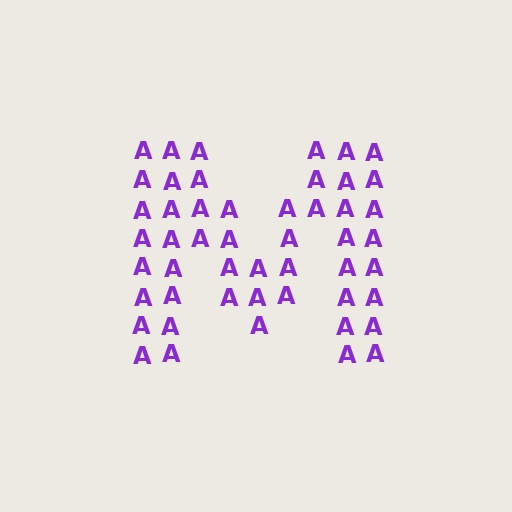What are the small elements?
The small elements are letter A's.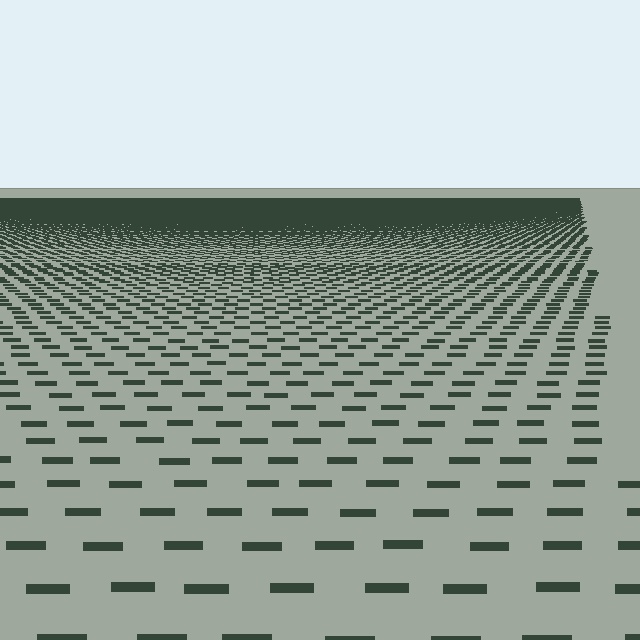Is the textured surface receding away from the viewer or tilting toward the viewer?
The surface is receding away from the viewer. Texture elements get smaller and denser toward the top.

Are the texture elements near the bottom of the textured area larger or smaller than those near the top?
Larger. Near the bottom, elements are closer to the viewer and appear at a bigger on-screen size.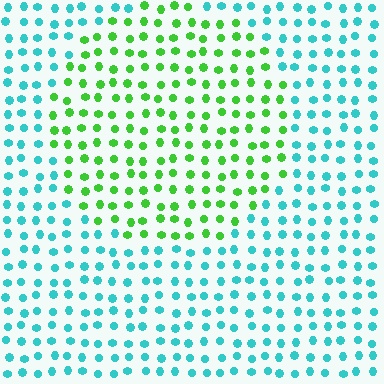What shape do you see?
I see a circle.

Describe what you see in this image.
The image is filled with small cyan elements in a uniform arrangement. A circle-shaped region is visible where the elements are tinted to a slightly different hue, forming a subtle color boundary.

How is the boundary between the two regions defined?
The boundary is defined purely by a slight shift in hue (about 62 degrees). Spacing, size, and orientation are identical on both sides.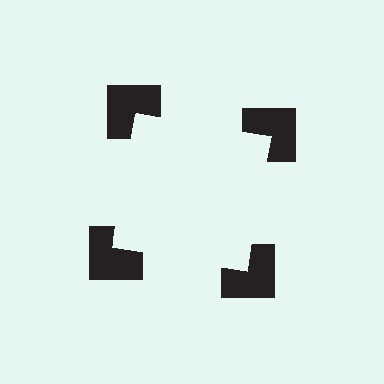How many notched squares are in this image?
There are 4 — one at each vertex of the illusory square.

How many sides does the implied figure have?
4 sides.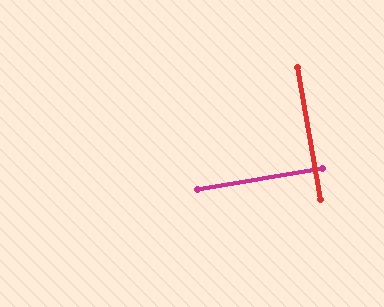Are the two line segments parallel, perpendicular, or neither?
Perpendicular — they meet at approximately 90°.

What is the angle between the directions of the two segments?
Approximately 90 degrees.